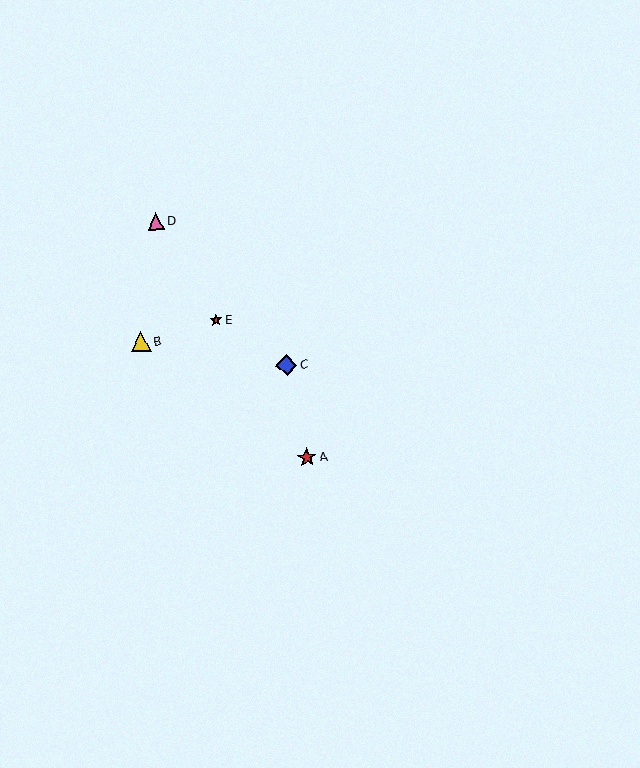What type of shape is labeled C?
Shape C is a blue diamond.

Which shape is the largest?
The blue diamond (labeled C) is the largest.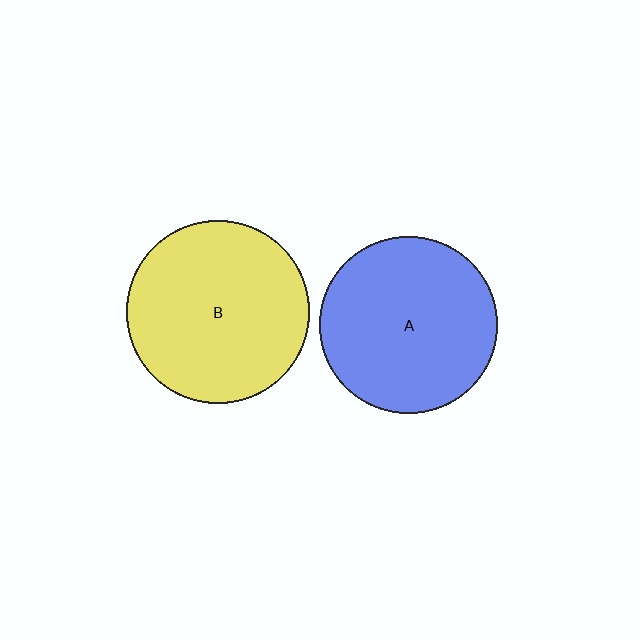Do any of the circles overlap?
No, none of the circles overlap.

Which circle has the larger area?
Circle B (yellow).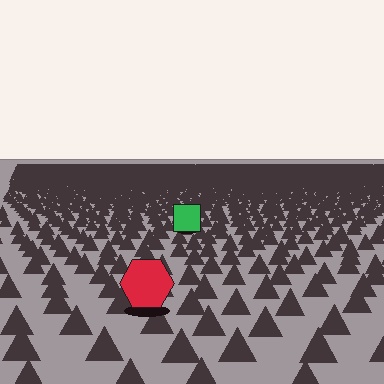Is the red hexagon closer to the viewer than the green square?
Yes. The red hexagon is closer — you can tell from the texture gradient: the ground texture is coarser near it.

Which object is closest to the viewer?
The red hexagon is closest. The texture marks near it are larger and more spread out.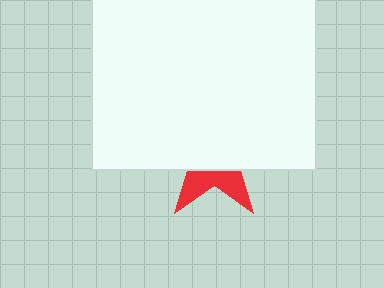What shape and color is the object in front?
The object in front is a white square.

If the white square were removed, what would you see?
You would see the complete red star.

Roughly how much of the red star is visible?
A small part of it is visible (roughly 32%).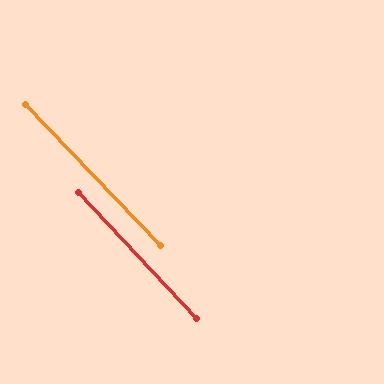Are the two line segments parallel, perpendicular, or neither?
Parallel — their directions differ by only 0.7°.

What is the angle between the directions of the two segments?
Approximately 1 degree.